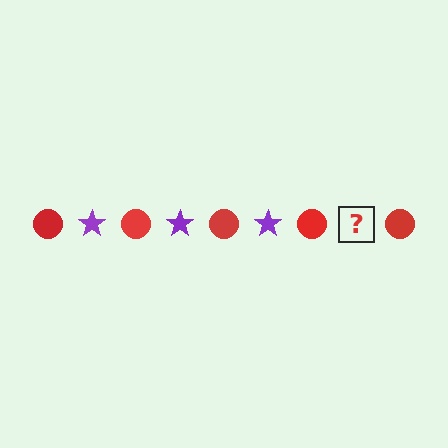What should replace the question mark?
The question mark should be replaced with a purple star.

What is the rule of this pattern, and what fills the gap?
The rule is that the pattern alternates between red circle and purple star. The gap should be filled with a purple star.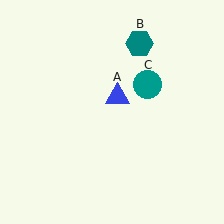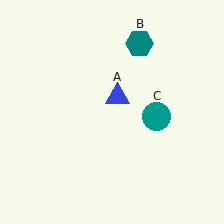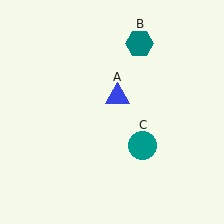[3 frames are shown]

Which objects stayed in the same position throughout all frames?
Blue triangle (object A) and teal hexagon (object B) remained stationary.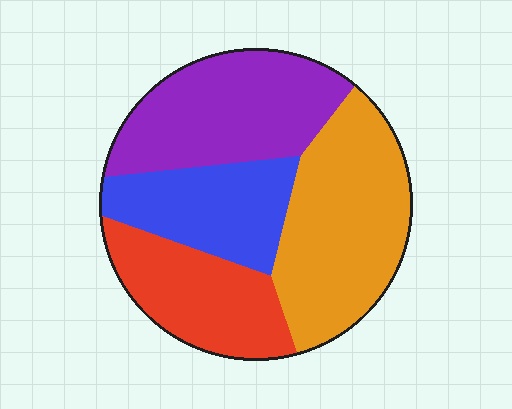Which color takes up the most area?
Orange, at roughly 30%.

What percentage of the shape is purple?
Purple covers 28% of the shape.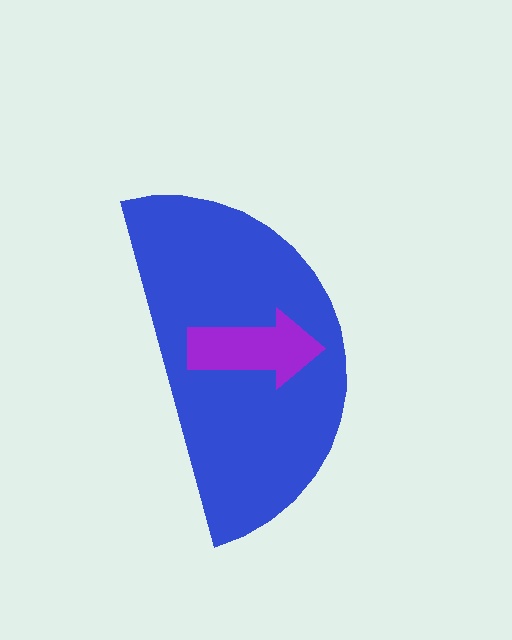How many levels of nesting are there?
2.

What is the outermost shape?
The blue semicircle.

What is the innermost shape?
The purple arrow.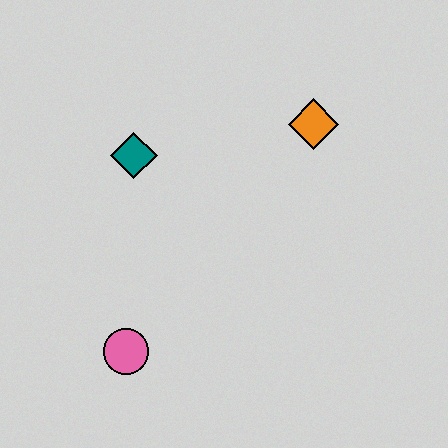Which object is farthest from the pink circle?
The orange diamond is farthest from the pink circle.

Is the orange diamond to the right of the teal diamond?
Yes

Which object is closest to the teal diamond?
The orange diamond is closest to the teal diamond.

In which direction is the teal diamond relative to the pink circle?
The teal diamond is above the pink circle.